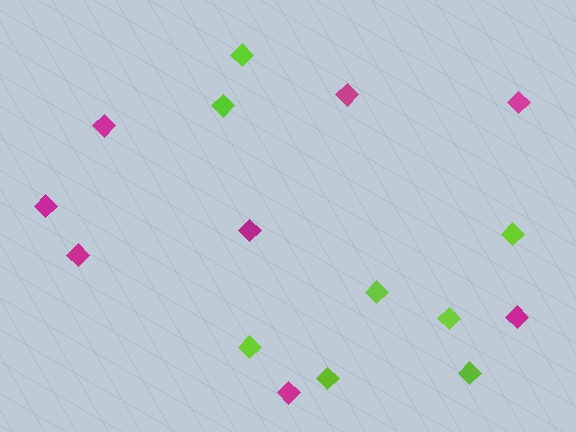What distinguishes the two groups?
There are 2 groups: one group of magenta diamonds (8) and one group of lime diamonds (8).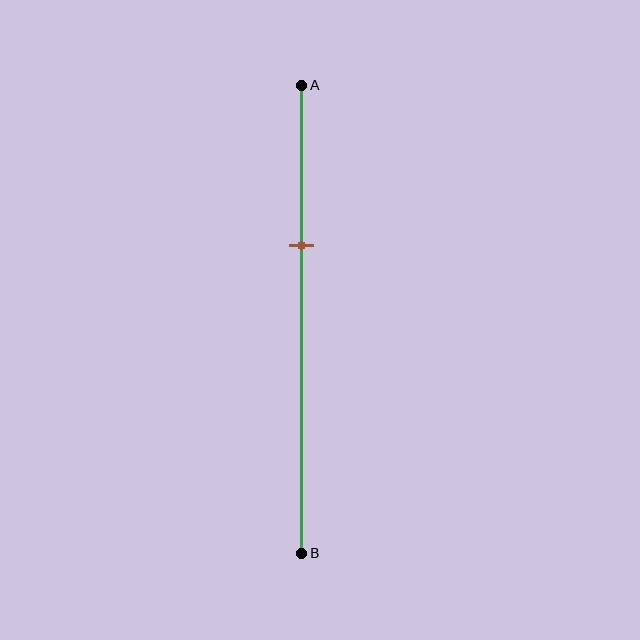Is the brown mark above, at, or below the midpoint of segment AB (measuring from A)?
The brown mark is above the midpoint of segment AB.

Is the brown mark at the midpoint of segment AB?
No, the mark is at about 35% from A, not at the 50% midpoint.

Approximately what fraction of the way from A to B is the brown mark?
The brown mark is approximately 35% of the way from A to B.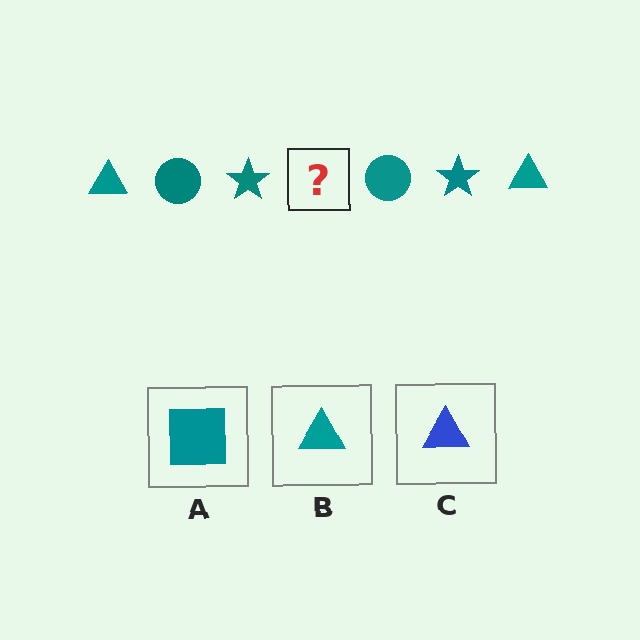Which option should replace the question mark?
Option B.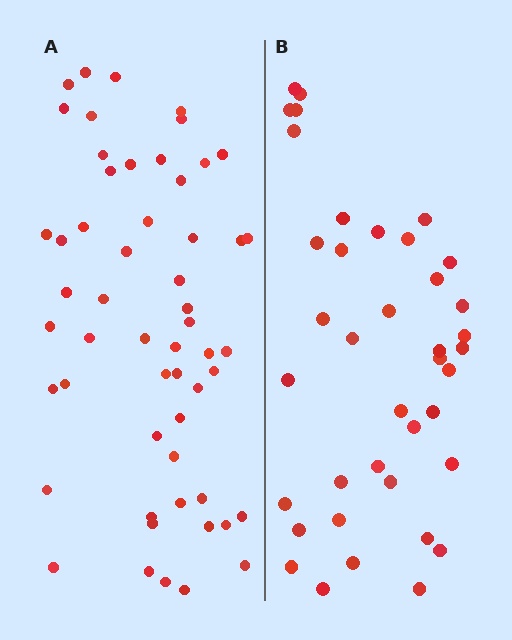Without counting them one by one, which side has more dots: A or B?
Region A (the left region) has more dots.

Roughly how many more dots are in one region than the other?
Region A has approximately 15 more dots than region B.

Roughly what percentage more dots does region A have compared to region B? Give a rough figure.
About 40% more.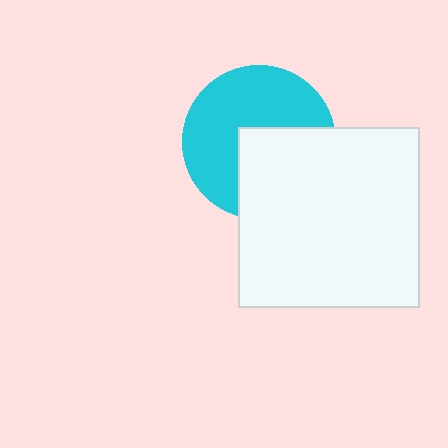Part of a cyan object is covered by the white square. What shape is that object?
It is a circle.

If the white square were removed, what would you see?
You would see the complete cyan circle.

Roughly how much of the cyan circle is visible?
About half of it is visible (roughly 59%).